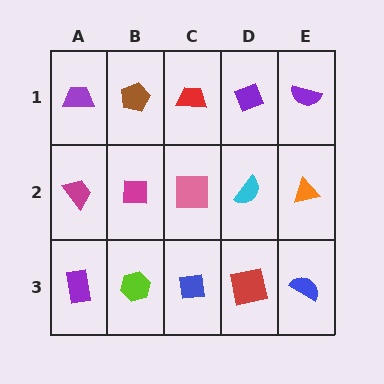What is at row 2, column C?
A pink square.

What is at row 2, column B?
A magenta square.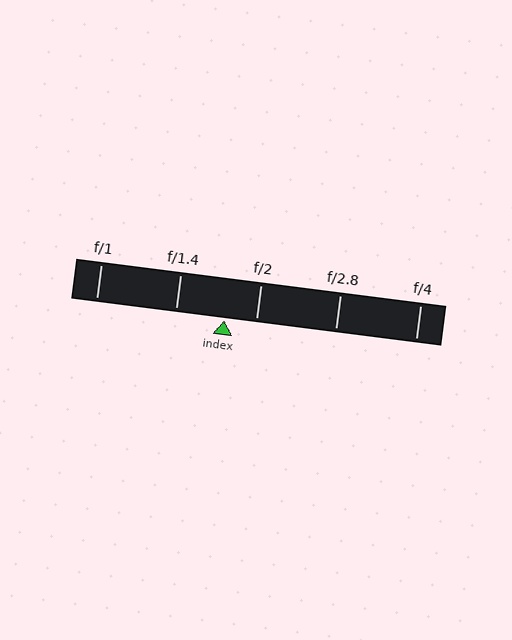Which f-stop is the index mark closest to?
The index mark is closest to f/2.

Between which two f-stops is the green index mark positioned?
The index mark is between f/1.4 and f/2.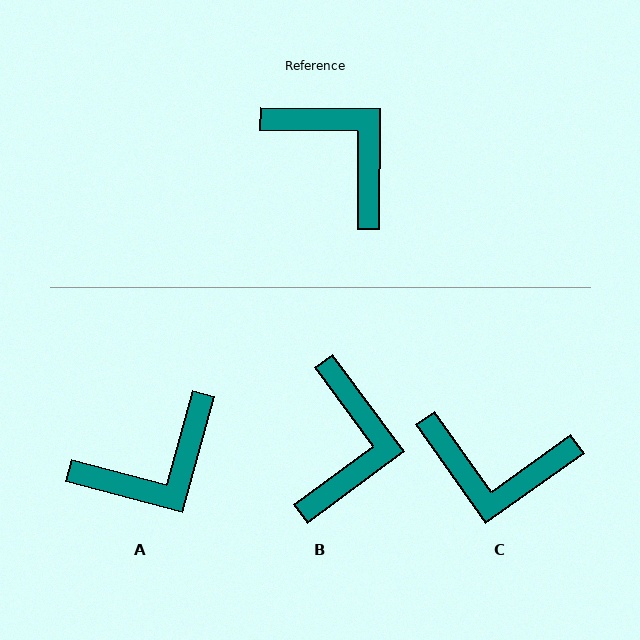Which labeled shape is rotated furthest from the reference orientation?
C, about 144 degrees away.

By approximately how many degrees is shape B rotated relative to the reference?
Approximately 53 degrees clockwise.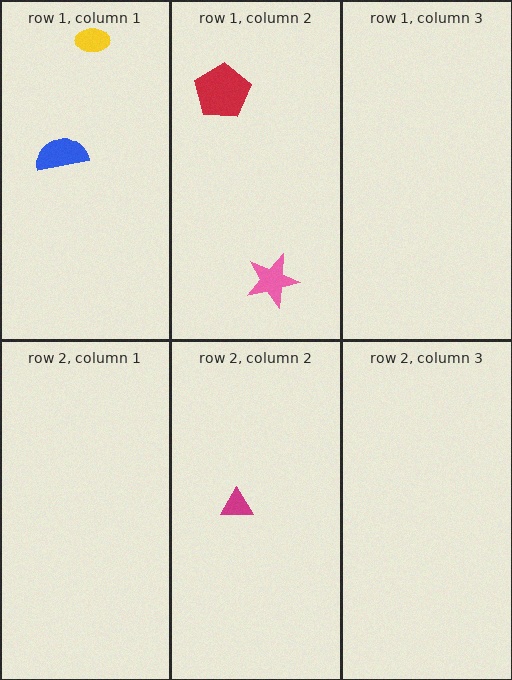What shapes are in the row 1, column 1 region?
The blue semicircle, the yellow ellipse.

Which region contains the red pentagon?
The row 1, column 2 region.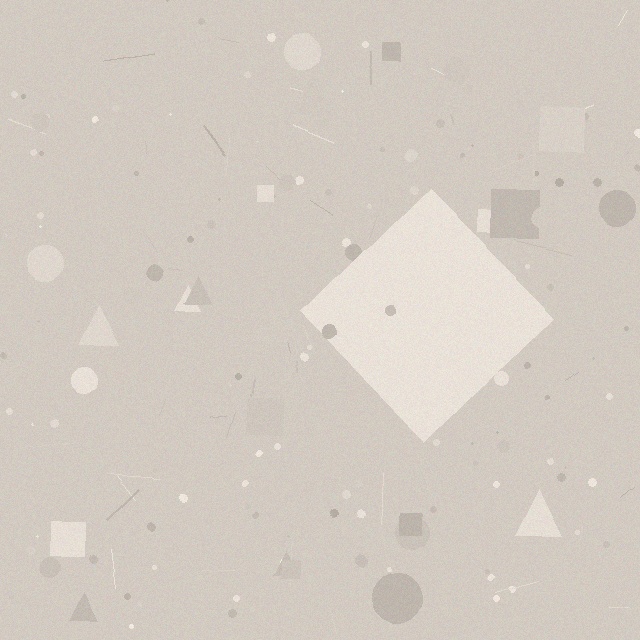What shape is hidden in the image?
A diamond is hidden in the image.